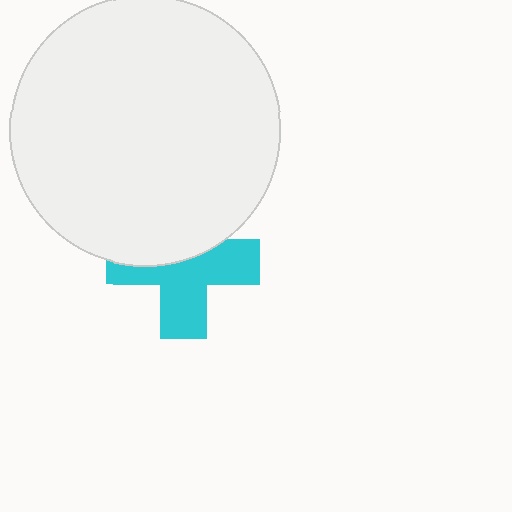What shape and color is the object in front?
The object in front is a white circle.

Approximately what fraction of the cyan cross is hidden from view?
Roughly 42% of the cyan cross is hidden behind the white circle.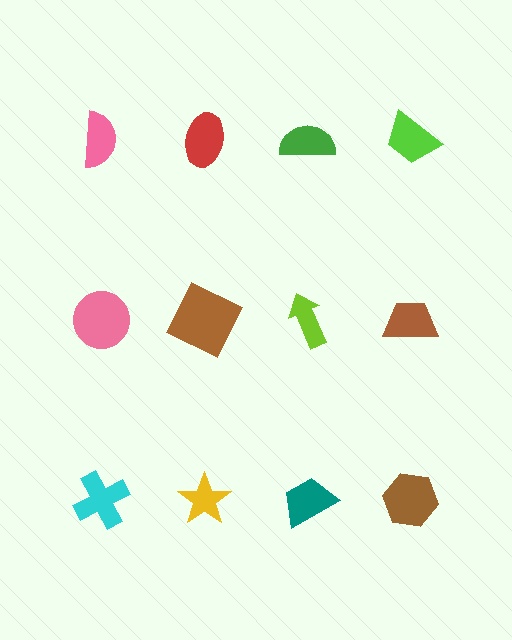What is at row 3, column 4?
A brown hexagon.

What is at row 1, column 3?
A green semicircle.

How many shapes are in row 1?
4 shapes.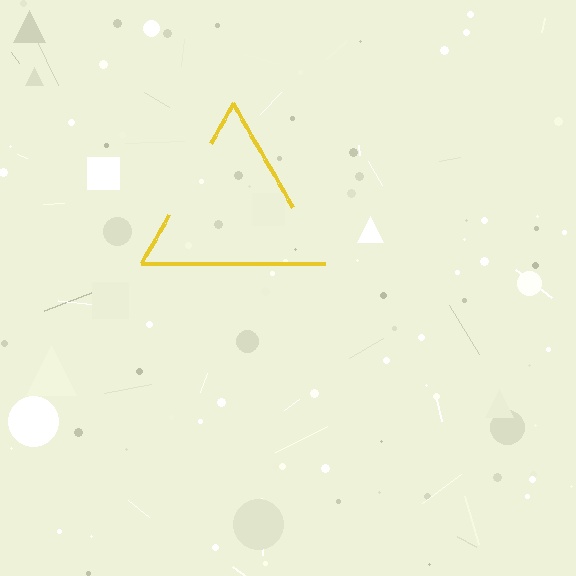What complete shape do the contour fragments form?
The contour fragments form a triangle.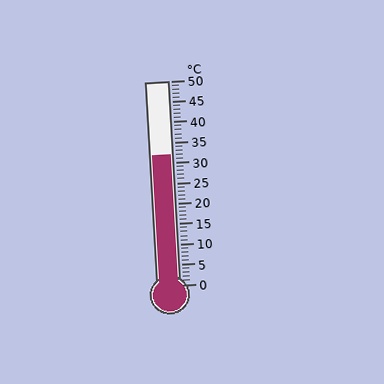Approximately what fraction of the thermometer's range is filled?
The thermometer is filled to approximately 65% of its range.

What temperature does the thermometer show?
The thermometer shows approximately 32°C.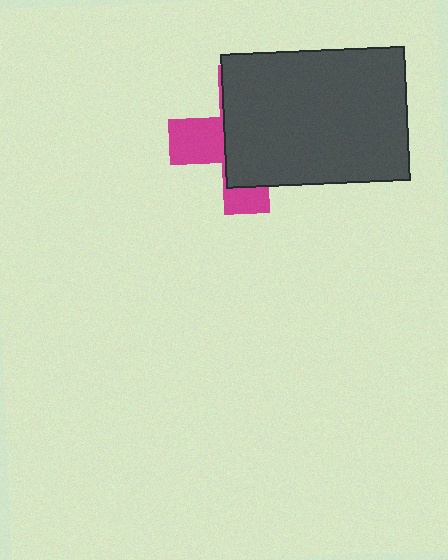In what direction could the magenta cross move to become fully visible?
The magenta cross could move left. That would shift it out from behind the dark gray rectangle entirely.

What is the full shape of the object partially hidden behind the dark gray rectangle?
The partially hidden object is a magenta cross.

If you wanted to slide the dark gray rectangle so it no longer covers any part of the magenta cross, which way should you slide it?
Slide it right — that is the most direct way to separate the two shapes.